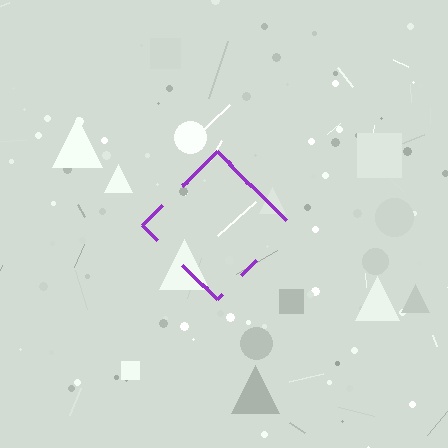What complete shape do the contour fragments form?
The contour fragments form a diamond.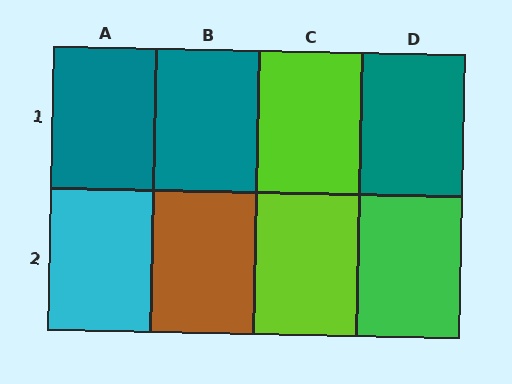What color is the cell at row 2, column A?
Cyan.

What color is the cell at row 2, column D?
Green.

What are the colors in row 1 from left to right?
Teal, teal, lime, teal.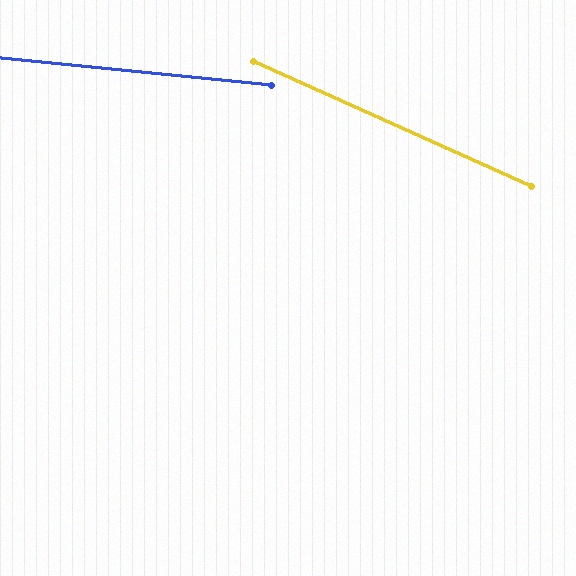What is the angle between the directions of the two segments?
Approximately 18 degrees.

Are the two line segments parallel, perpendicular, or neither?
Neither parallel nor perpendicular — they differ by about 18°.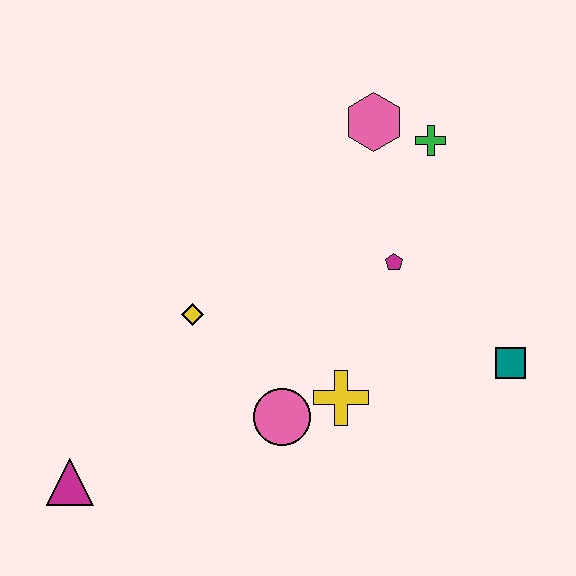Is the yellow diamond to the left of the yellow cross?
Yes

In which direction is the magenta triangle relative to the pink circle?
The magenta triangle is to the left of the pink circle.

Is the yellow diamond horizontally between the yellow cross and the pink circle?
No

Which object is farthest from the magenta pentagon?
The magenta triangle is farthest from the magenta pentagon.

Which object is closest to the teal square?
The magenta pentagon is closest to the teal square.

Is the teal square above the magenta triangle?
Yes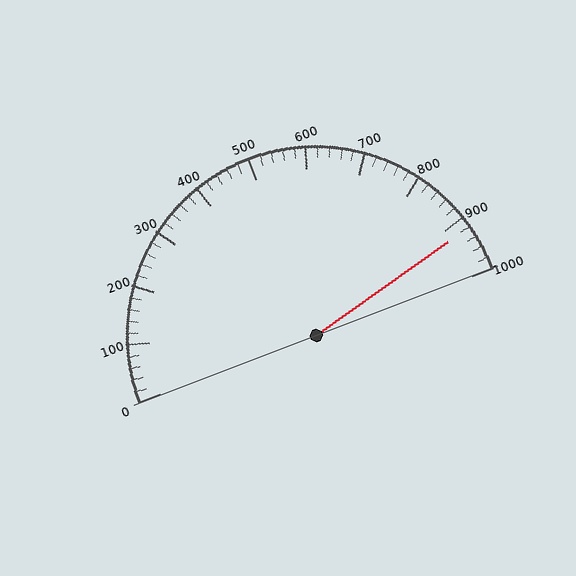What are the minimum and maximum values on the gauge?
The gauge ranges from 0 to 1000.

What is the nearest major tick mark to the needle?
The nearest major tick mark is 900.